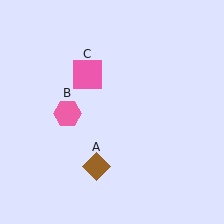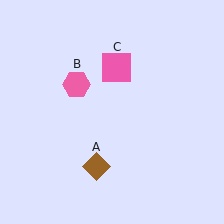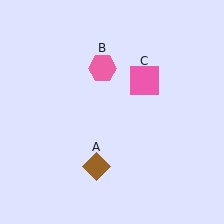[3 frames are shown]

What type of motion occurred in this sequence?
The pink hexagon (object B), pink square (object C) rotated clockwise around the center of the scene.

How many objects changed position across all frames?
2 objects changed position: pink hexagon (object B), pink square (object C).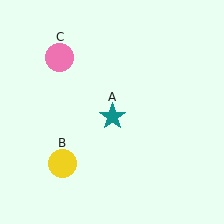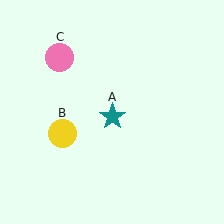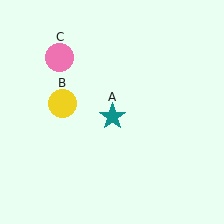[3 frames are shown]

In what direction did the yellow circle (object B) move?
The yellow circle (object B) moved up.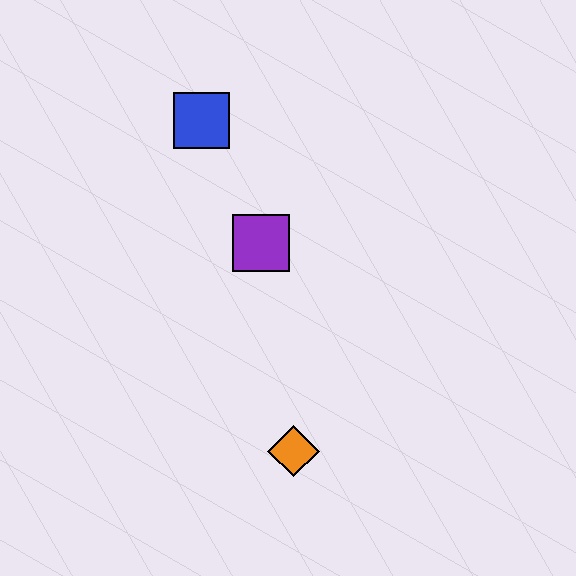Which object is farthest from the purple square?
The orange diamond is farthest from the purple square.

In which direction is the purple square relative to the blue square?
The purple square is below the blue square.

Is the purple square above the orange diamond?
Yes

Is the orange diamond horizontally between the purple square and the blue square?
No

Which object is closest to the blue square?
The purple square is closest to the blue square.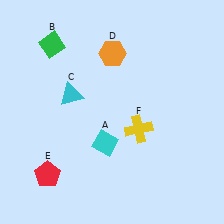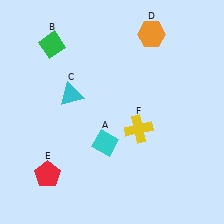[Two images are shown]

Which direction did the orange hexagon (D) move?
The orange hexagon (D) moved right.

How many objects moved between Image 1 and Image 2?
1 object moved between the two images.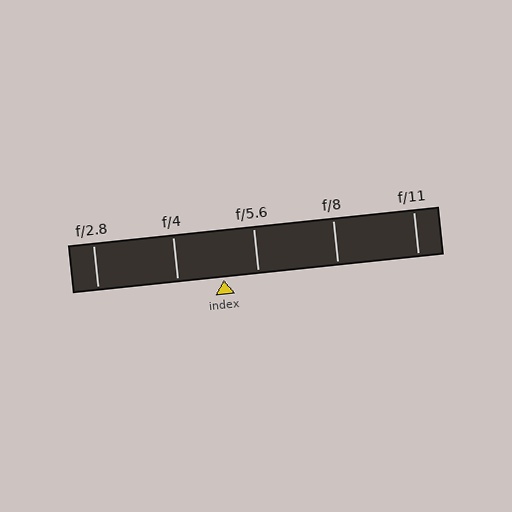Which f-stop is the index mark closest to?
The index mark is closest to f/5.6.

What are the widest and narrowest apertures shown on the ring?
The widest aperture shown is f/2.8 and the narrowest is f/11.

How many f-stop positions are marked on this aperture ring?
There are 5 f-stop positions marked.